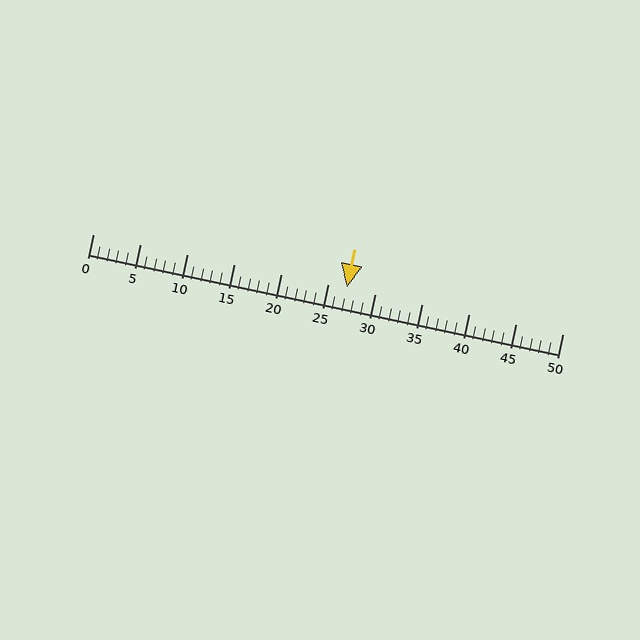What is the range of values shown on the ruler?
The ruler shows values from 0 to 50.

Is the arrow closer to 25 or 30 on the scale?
The arrow is closer to 25.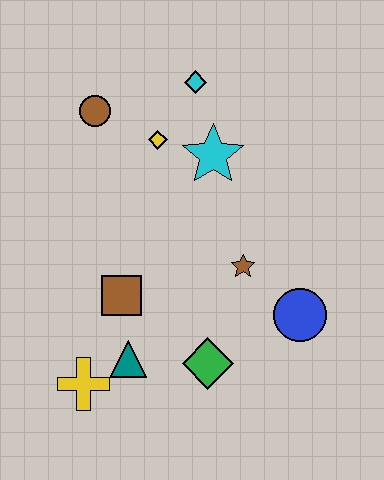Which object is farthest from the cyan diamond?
The yellow cross is farthest from the cyan diamond.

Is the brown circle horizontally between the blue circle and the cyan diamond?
No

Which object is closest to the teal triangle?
The yellow cross is closest to the teal triangle.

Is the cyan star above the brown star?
Yes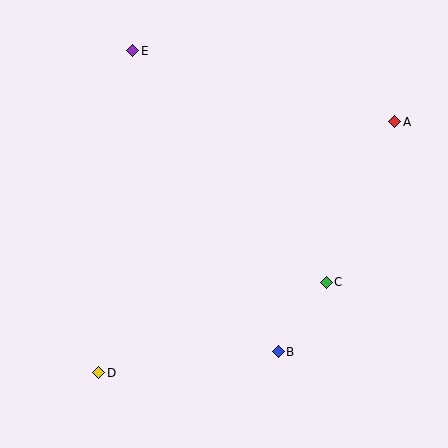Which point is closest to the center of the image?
Point C at (326, 282) is closest to the center.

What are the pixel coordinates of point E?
Point E is at (133, 51).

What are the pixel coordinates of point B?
Point B is at (278, 352).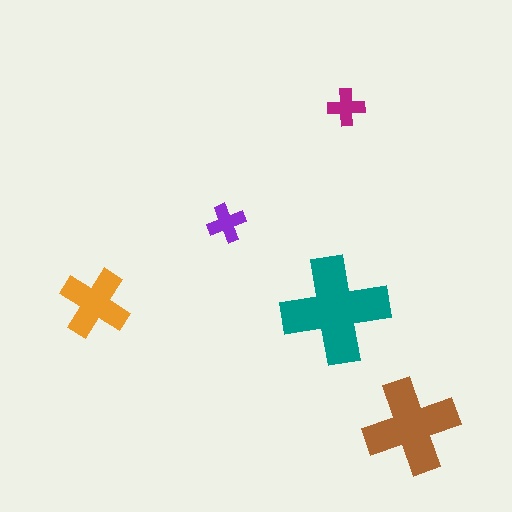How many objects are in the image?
There are 5 objects in the image.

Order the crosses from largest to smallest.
the teal one, the brown one, the orange one, the purple one, the magenta one.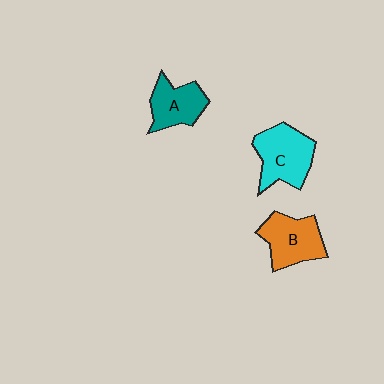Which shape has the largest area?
Shape C (cyan).